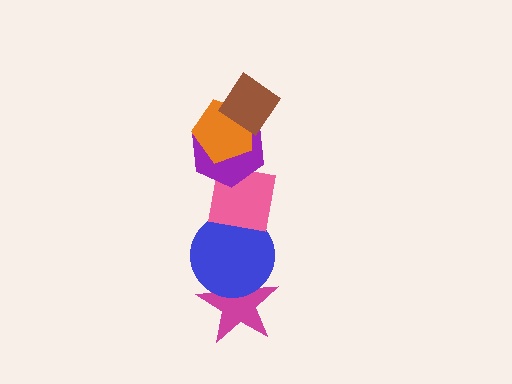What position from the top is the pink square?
The pink square is 4th from the top.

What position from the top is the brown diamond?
The brown diamond is 1st from the top.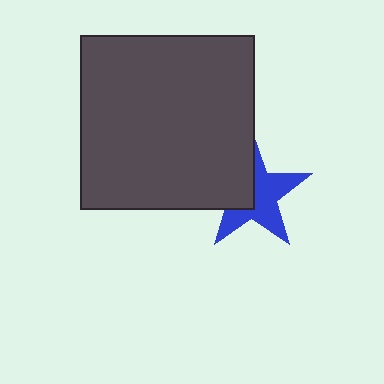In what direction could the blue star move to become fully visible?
The blue star could move right. That would shift it out from behind the dark gray square entirely.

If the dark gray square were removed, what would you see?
You would see the complete blue star.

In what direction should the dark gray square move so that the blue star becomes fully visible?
The dark gray square should move left. That is the shortest direction to clear the overlap and leave the blue star fully visible.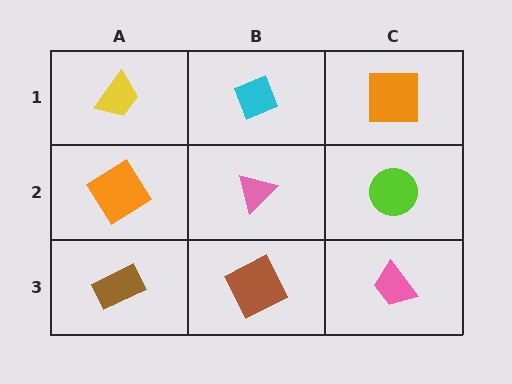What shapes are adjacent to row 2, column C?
An orange square (row 1, column C), a pink trapezoid (row 3, column C), a pink triangle (row 2, column B).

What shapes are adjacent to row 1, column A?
An orange diamond (row 2, column A), a cyan diamond (row 1, column B).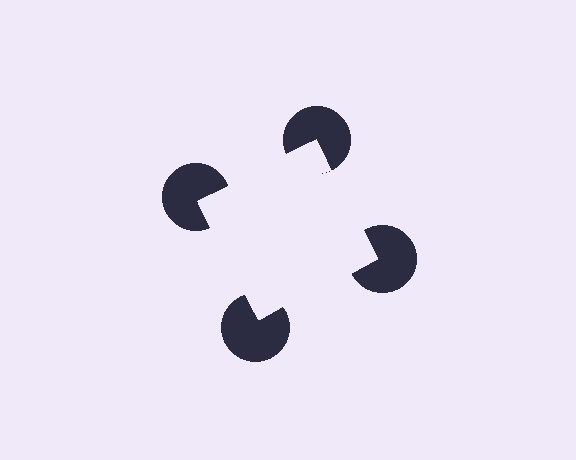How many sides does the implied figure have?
4 sides.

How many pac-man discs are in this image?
There are 4 — one at each vertex of the illusory square.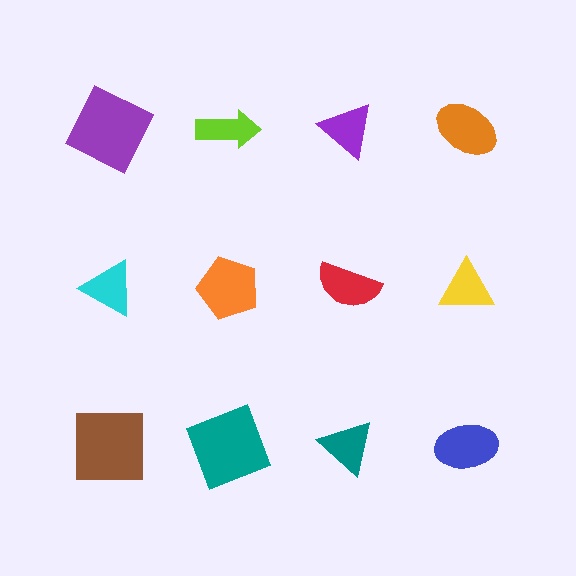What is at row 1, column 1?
A purple square.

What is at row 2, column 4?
A yellow triangle.